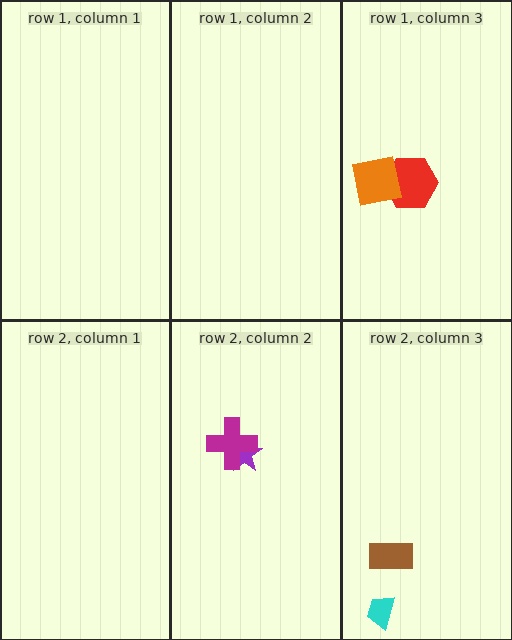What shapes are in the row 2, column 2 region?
The purple star, the magenta cross.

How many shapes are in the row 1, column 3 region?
2.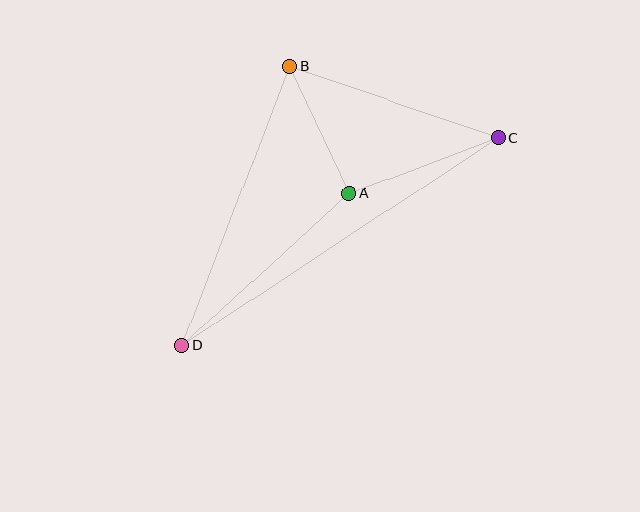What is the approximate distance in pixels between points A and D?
The distance between A and D is approximately 225 pixels.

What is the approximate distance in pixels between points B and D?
The distance between B and D is approximately 299 pixels.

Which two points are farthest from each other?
Points C and D are farthest from each other.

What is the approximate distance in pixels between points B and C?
The distance between B and C is approximately 220 pixels.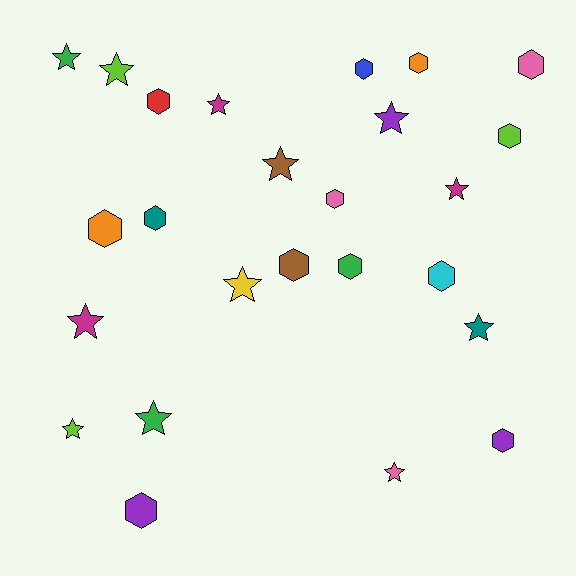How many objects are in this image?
There are 25 objects.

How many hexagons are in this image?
There are 13 hexagons.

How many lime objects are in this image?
There are 3 lime objects.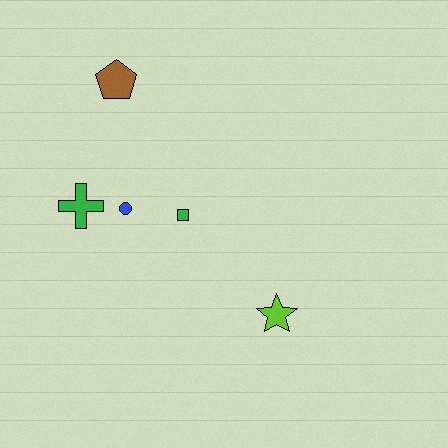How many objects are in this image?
There are 5 objects.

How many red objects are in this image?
There are no red objects.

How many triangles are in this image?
There are no triangles.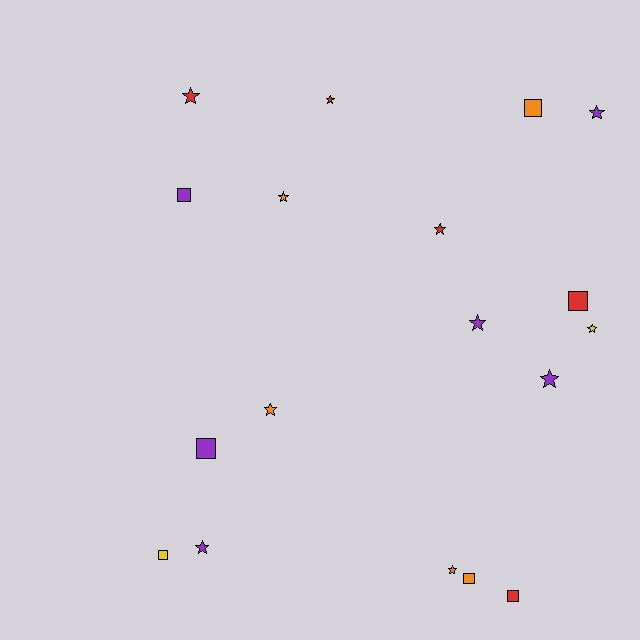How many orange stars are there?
There are 3 orange stars.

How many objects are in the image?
There are 18 objects.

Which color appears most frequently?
Purple, with 6 objects.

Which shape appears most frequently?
Star, with 11 objects.